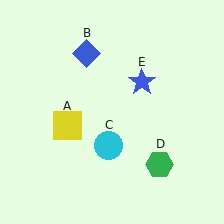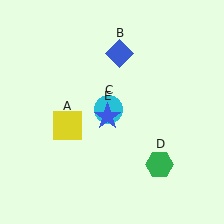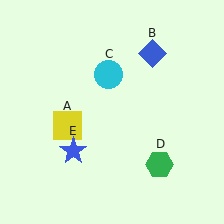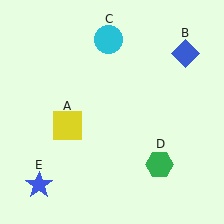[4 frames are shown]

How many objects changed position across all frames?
3 objects changed position: blue diamond (object B), cyan circle (object C), blue star (object E).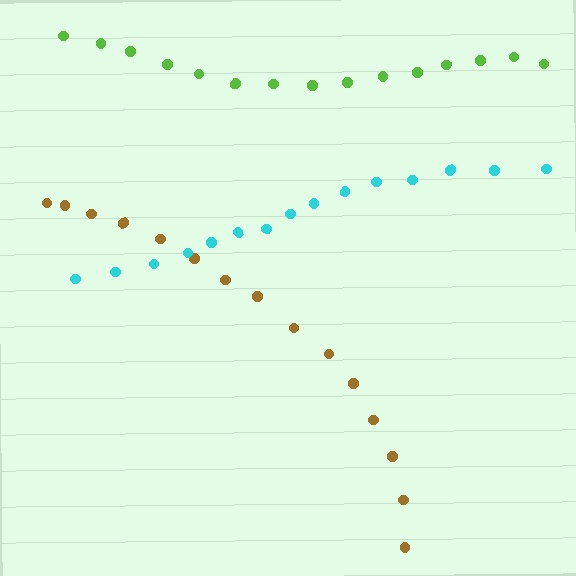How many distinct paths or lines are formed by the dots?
There are 3 distinct paths.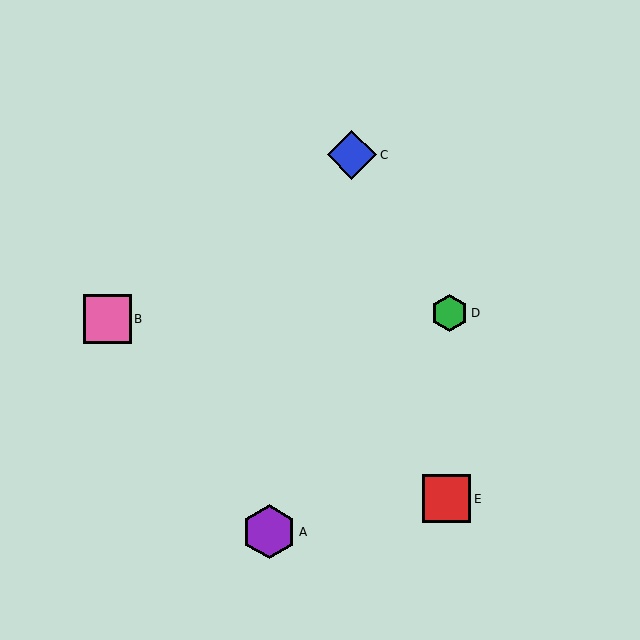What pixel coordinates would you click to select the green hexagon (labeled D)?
Click at (449, 313) to select the green hexagon D.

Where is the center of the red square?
The center of the red square is at (447, 499).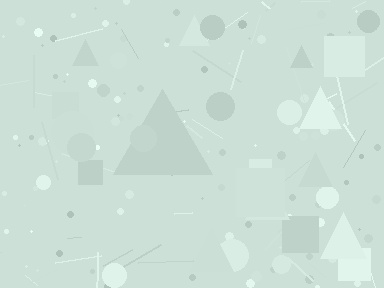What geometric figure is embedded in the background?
A triangle is embedded in the background.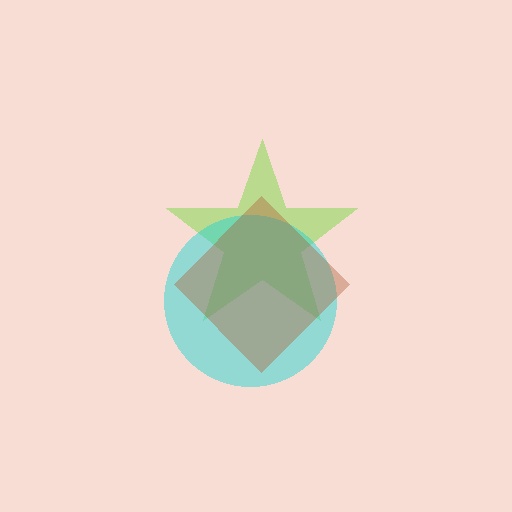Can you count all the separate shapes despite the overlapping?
Yes, there are 3 separate shapes.